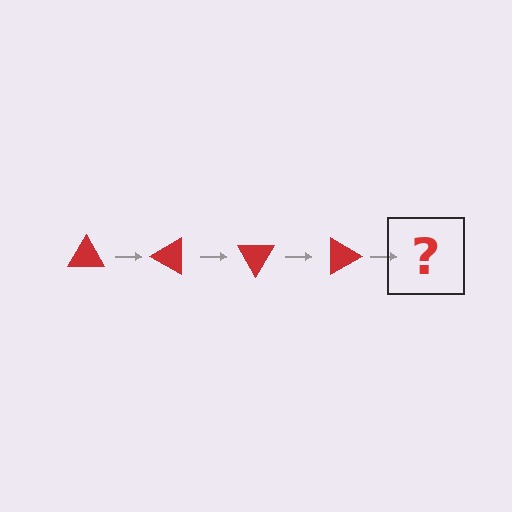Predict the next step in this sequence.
The next step is a red triangle rotated 120 degrees.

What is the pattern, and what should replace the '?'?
The pattern is that the triangle rotates 30 degrees each step. The '?' should be a red triangle rotated 120 degrees.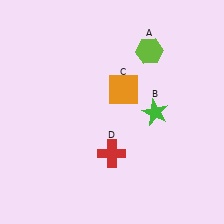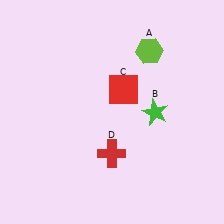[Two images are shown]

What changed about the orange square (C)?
In Image 1, C is orange. In Image 2, it changed to red.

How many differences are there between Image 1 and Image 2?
There is 1 difference between the two images.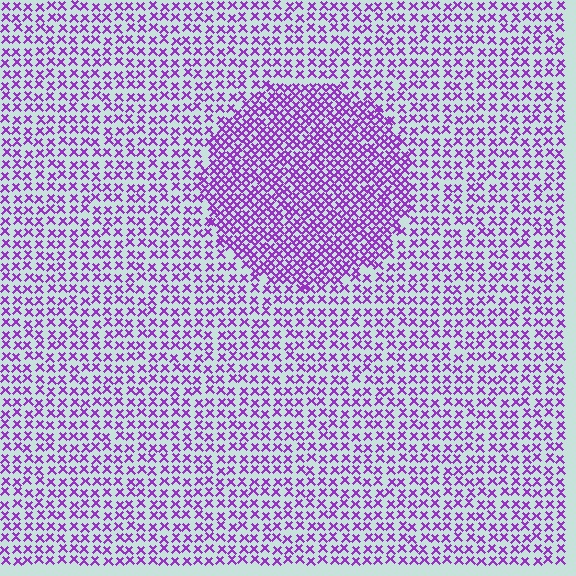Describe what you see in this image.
The image contains small purple elements arranged at two different densities. A circle-shaped region is visible where the elements are more densely packed than the surrounding area.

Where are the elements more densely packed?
The elements are more densely packed inside the circle boundary.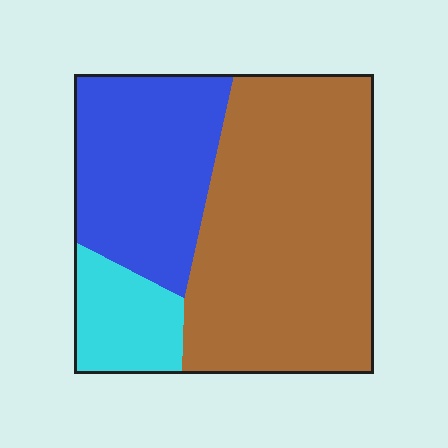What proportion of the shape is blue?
Blue takes up between a quarter and a half of the shape.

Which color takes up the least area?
Cyan, at roughly 15%.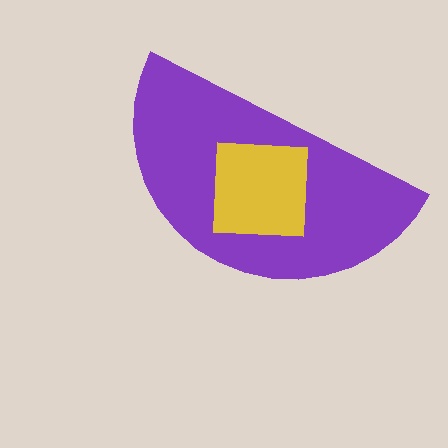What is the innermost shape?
The yellow square.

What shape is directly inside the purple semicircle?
The yellow square.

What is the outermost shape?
The purple semicircle.